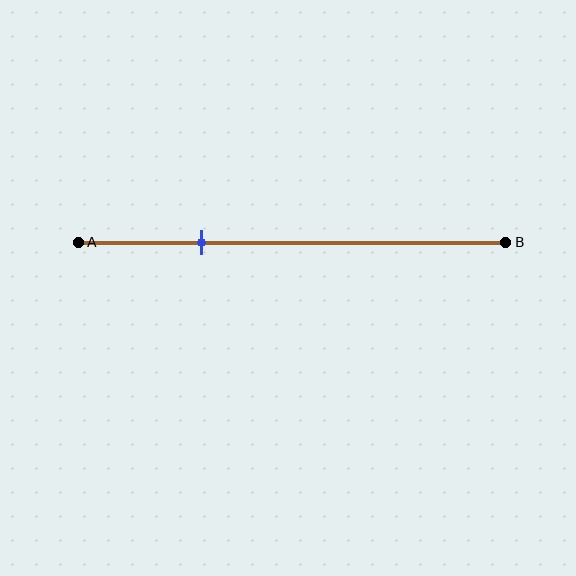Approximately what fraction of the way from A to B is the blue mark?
The blue mark is approximately 30% of the way from A to B.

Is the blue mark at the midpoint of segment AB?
No, the mark is at about 30% from A, not at the 50% midpoint.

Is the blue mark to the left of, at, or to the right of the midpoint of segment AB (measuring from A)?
The blue mark is to the left of the midpoint of segment AB.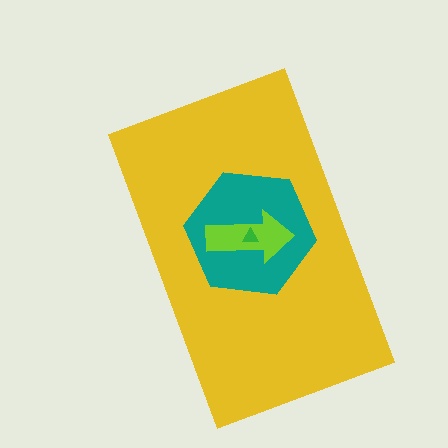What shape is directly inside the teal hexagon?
The lime arrow.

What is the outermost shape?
The yellow rectangle.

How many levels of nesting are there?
4.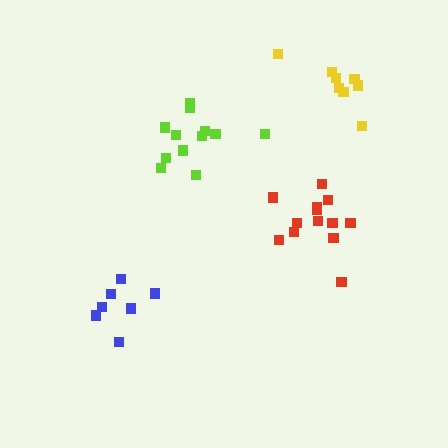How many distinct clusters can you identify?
There are 4 distinct clusters.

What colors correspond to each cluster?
The clusters are colored: red, lime, yellow, blue.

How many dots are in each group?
Group 1: 13 dots, Group 2: 12 dots, Group 3: 8 dots, Group 4: 7 dots (40 total).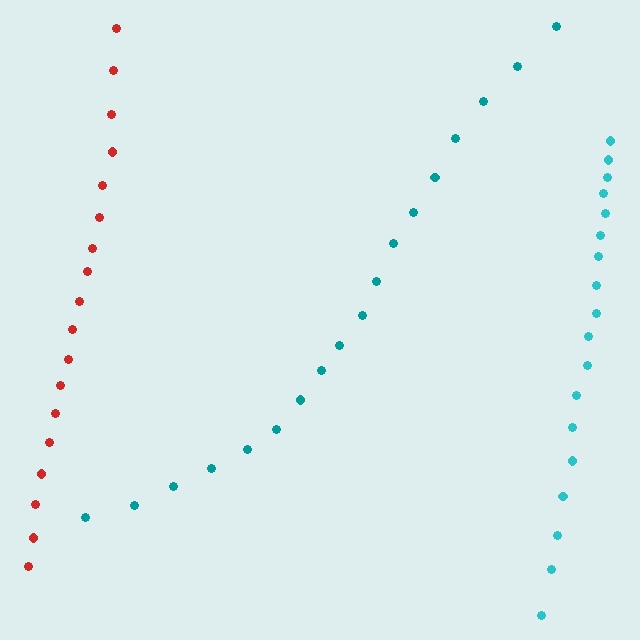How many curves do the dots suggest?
There are 3 distinct paths.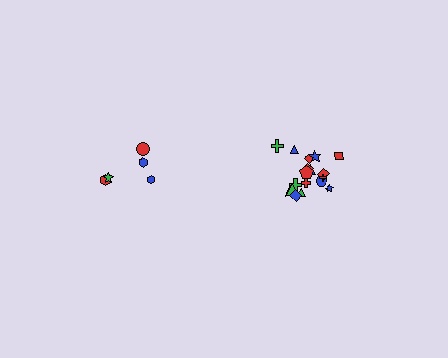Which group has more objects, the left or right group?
The right group.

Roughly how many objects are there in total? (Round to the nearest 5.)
Roughly 25 objects in total.